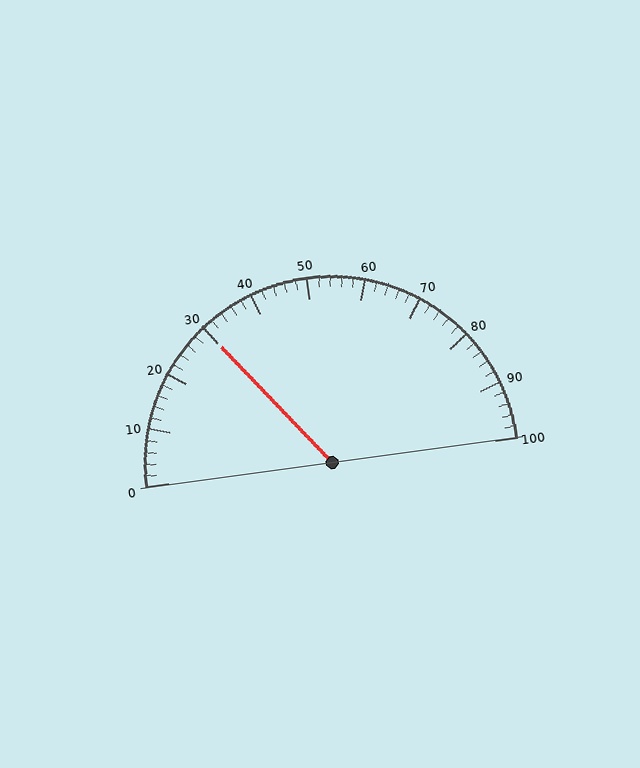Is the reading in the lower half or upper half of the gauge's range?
The reading is in the lower half of the range (0 to 100).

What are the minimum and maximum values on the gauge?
The gauge ranges from 0 to 100.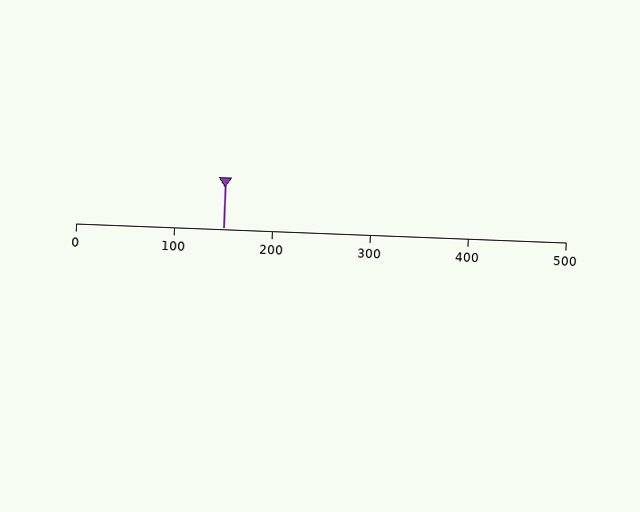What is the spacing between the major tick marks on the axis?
The major ticks are spaced 100 apart.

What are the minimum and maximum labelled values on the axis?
The axis runs from 0 to 500.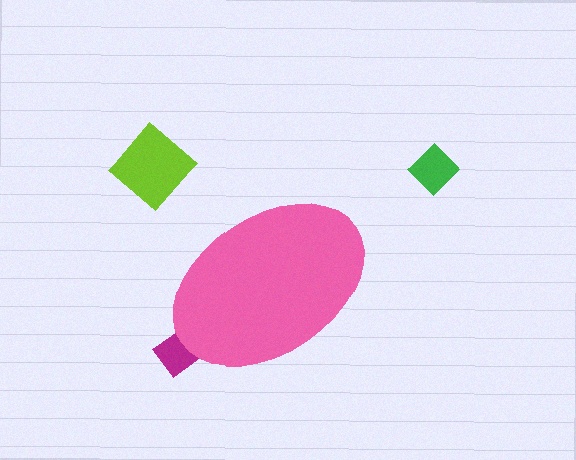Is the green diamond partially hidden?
No, the green diamond is fully visible.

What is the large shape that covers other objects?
A pink ellipse.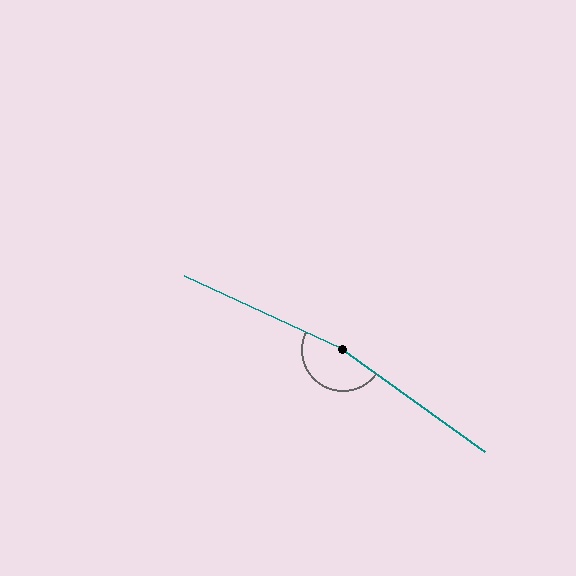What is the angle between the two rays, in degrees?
Approximately 169 degrees.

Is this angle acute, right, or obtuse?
It is obtuse.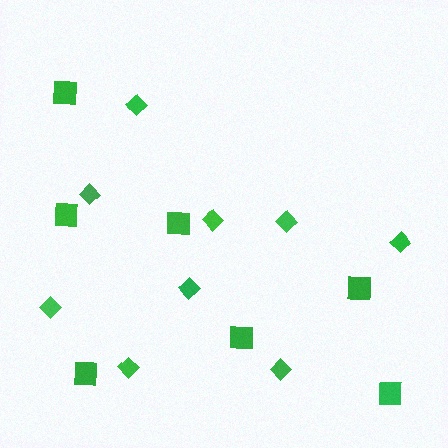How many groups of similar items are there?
There are 2 groups: one group of squares (7) and one group of diamonds (9).